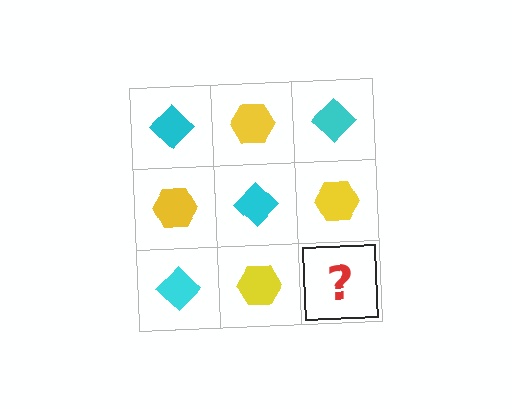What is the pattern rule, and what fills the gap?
The rule is that it alternates cyan diamond and yellow hexagon in a checkerboard pattern. The gap should be filled with a cyan diamond.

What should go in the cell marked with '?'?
The missing cell should contain a cyan diamond.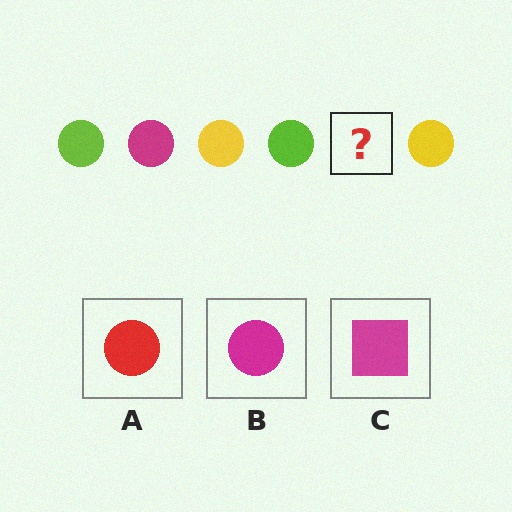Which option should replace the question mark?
Option B.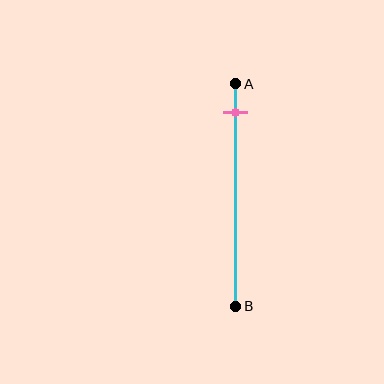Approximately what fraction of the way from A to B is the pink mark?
The pink mark is approximately 15% of the way from A to B.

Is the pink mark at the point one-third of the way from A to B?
No, the mark is at about 15% from A, not at the 33% one-third point.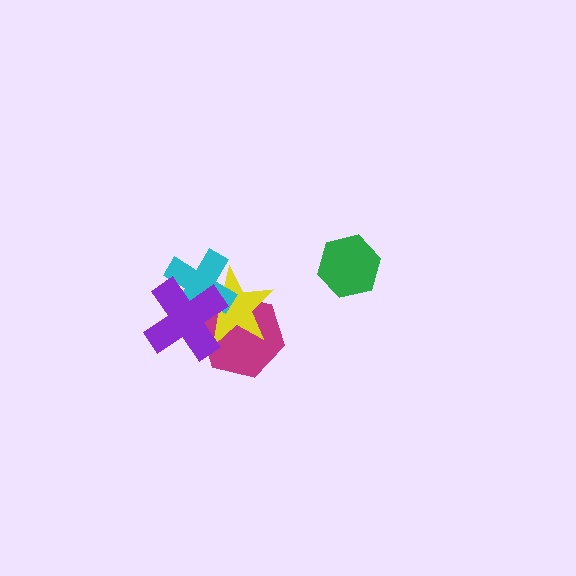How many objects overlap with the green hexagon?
0 objects overlap with the green hexagon.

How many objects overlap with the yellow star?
3 objects overlap with the yellow star.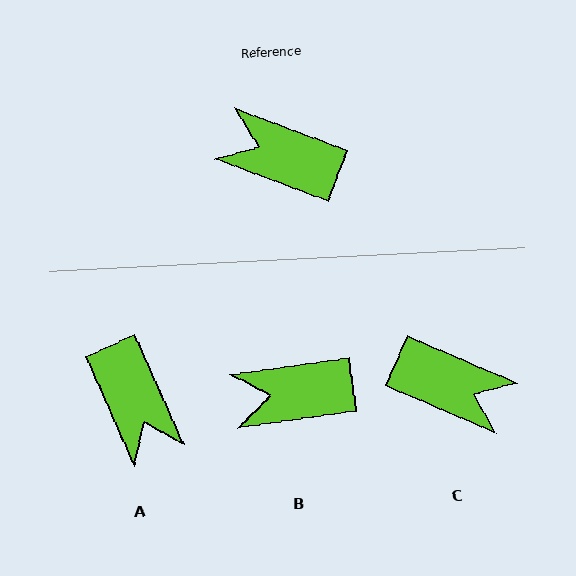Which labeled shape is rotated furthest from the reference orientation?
C, about 177 degrees away.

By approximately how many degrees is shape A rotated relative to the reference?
Approximately 135 degrees counter-clockwise.